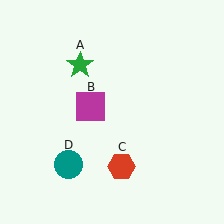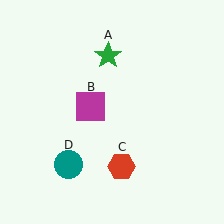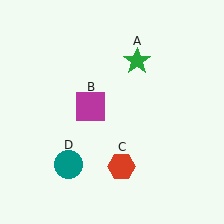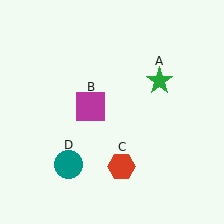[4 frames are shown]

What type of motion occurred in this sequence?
The green star (object A) rotated clockwise around the center of the scene.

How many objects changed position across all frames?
1 object changed position: green star (object A).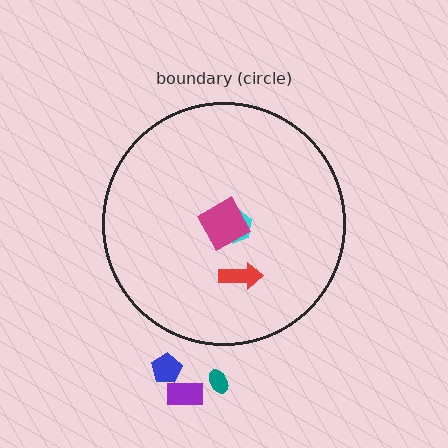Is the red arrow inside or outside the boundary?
Inside.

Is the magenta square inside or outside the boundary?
Inside.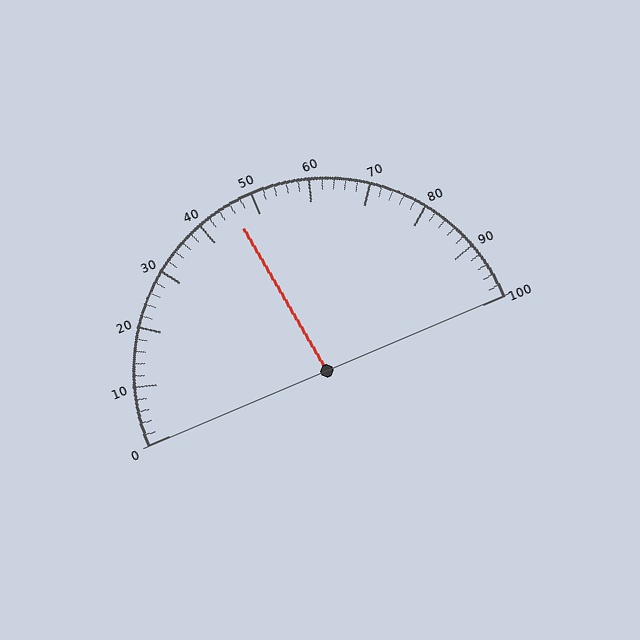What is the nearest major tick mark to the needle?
The nearest major tick mark is 50.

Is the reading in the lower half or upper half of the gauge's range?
The reading is in the lower half of the range (0 to 100).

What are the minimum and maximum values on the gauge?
The gauge ranges from 0 to 100.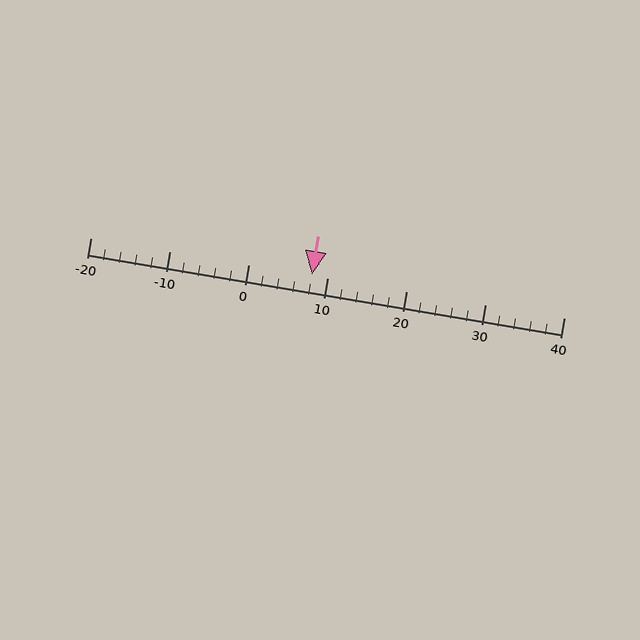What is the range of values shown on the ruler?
The ruler shows values from -20 to 40.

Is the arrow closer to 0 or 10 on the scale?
The arrow is closer to 10.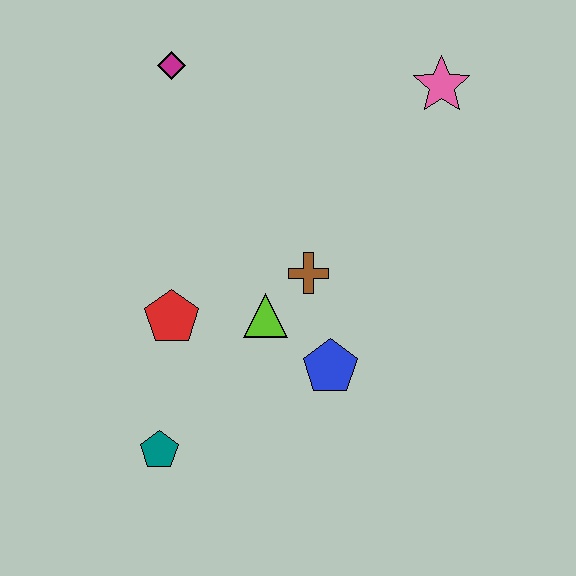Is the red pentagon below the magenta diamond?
Yes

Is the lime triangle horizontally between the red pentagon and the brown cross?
Yes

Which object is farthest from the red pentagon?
The pink star is farthest from the red pentagon.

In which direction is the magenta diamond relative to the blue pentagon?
The magenta diamond is above the blue pentagon.